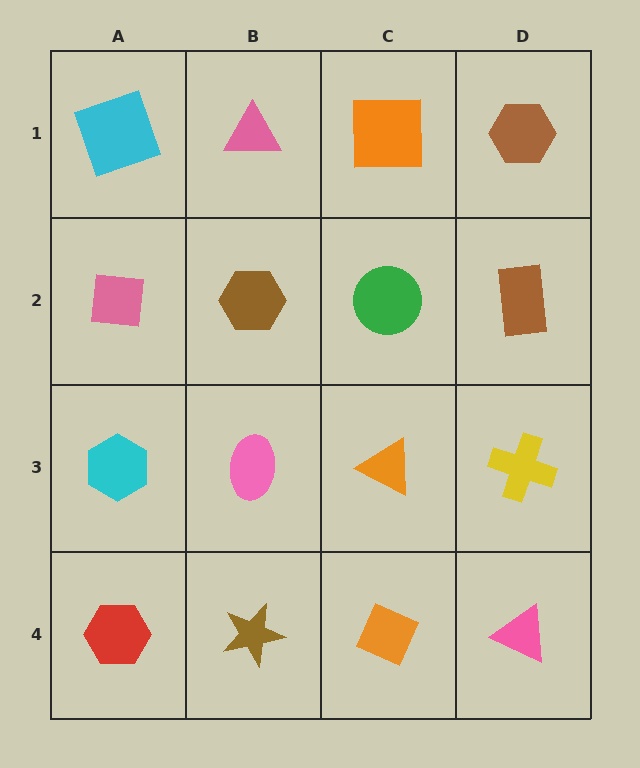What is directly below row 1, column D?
A brown rectangle.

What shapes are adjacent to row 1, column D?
A brown rectangle (row 2, column D), an orange square (row 1, column C).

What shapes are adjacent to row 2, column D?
A brown hexagon (row 1, column D), a yellow cross (row 3, column D), a green circle (row 2, column C).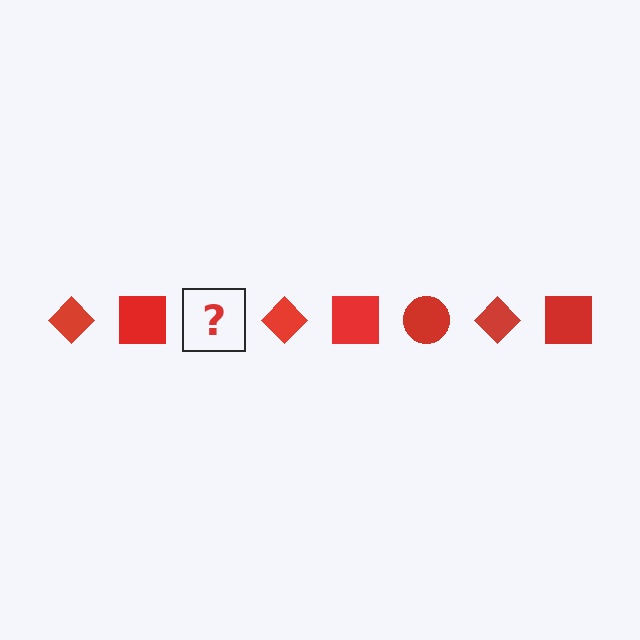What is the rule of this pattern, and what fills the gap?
The rule is that the pattern cycles through diamond, square, circle shapes in red. The gap should be filled with a red circle.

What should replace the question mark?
The question mark should be replaced with a red circle.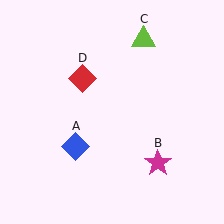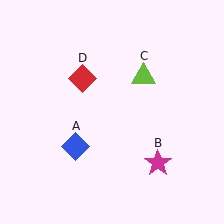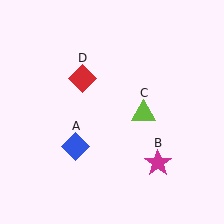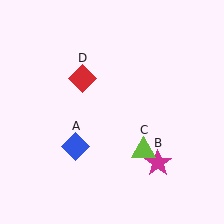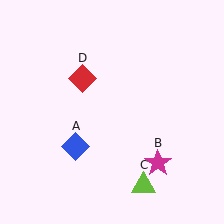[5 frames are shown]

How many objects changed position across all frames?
1 object changed position: lime triangle (object C).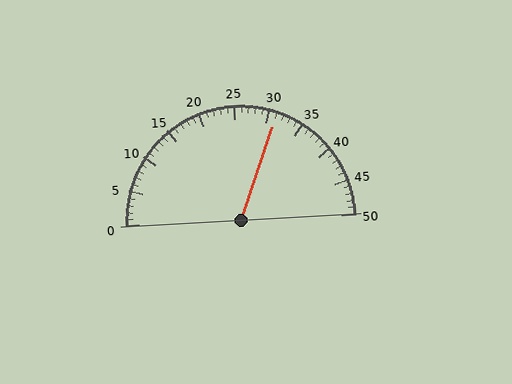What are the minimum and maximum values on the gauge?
The gauge ranges from 0 to 50.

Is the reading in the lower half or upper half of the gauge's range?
The reading is in the upper half of the range (0 to 50).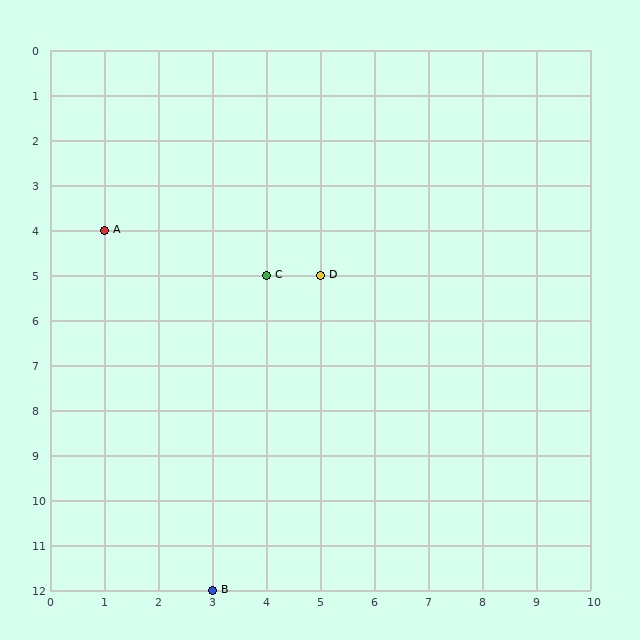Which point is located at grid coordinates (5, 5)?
Point D is at (5, 5).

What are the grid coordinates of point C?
Point C is at grid coordinates (4, 5).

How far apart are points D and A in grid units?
Points D and A are 4 columns and 1 row apart (about 4.1 grid units diagonally).